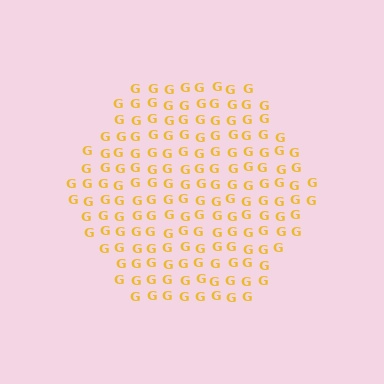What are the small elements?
The small elements are letter G's.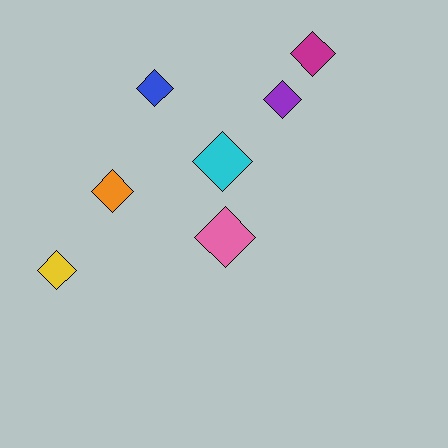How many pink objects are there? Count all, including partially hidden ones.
There is 1 pink object.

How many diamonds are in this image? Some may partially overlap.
There are 7 diamonds.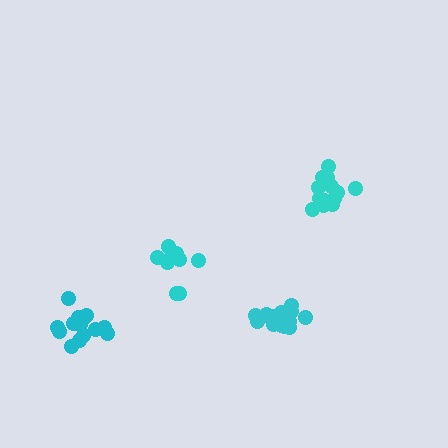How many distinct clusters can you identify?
There are 4 distinct clusters.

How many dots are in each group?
Group 1: 9 dots, Group 2: 14 dots, Group 3: 15 dots, Group 4: 15 dots (53 total).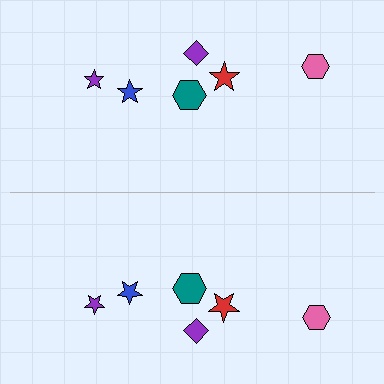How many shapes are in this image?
There are 12 shapes in this image.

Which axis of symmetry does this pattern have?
The pattern has a horizontal axis of symmetry running through the center of the image.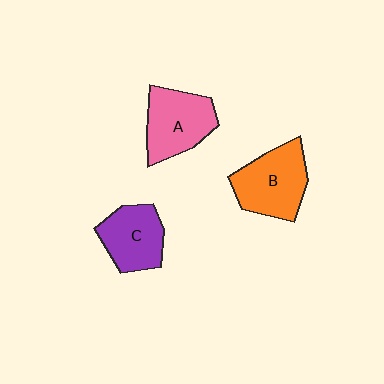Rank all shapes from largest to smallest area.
From largest to smallest: B (orange), A (pink), C (purple).